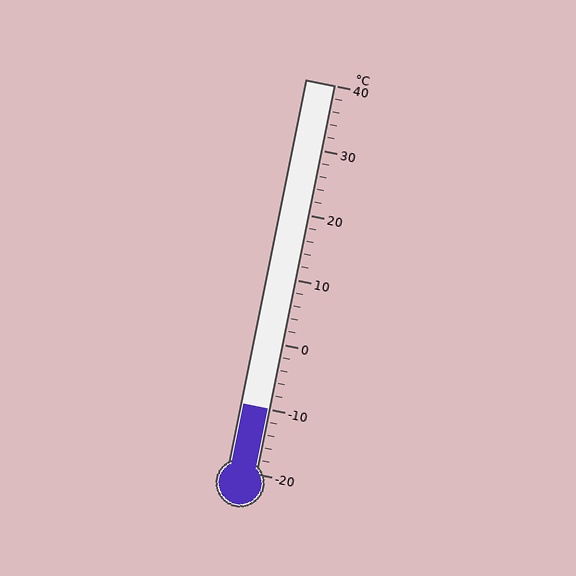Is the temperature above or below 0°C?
The temperature is below 0°C.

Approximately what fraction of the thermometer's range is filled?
The thermometer is filled to approximately 15% of its range.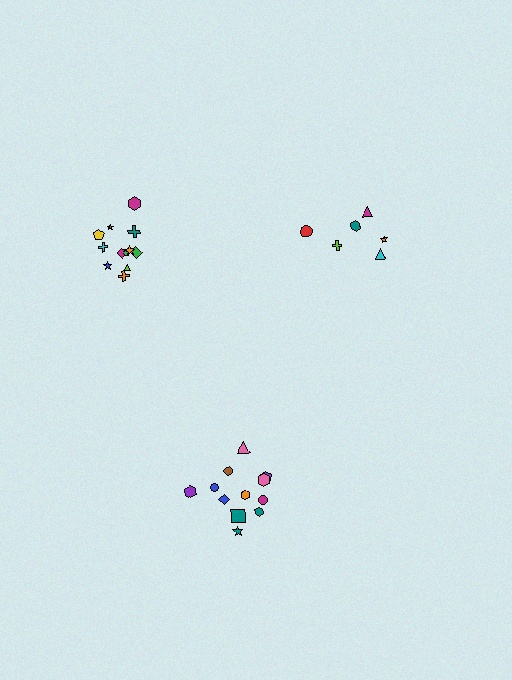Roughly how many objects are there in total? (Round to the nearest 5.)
Roughly 30 objects in total.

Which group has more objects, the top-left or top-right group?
The top-left group.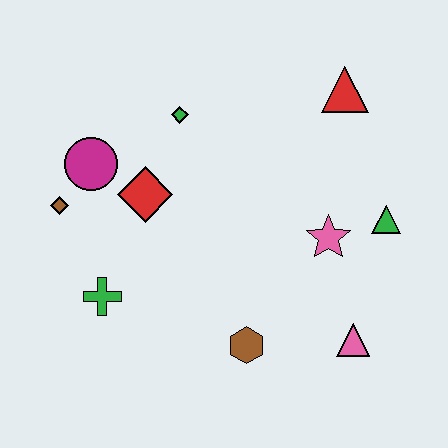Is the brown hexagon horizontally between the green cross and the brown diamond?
No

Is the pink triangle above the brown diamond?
No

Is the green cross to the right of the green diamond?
No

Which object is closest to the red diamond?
The magenta circle is closest to the red diamond.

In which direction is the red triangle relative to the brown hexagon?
The red triangle is above the brown hexagon.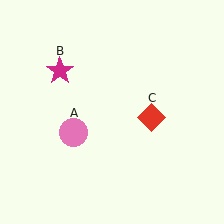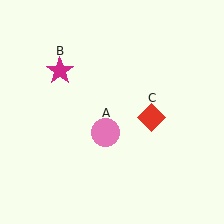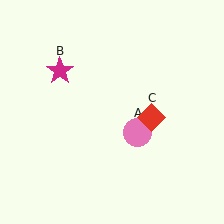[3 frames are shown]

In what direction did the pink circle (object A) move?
The pink circle (object A) moved right.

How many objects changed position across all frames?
1 object changed position: pink circle (object A).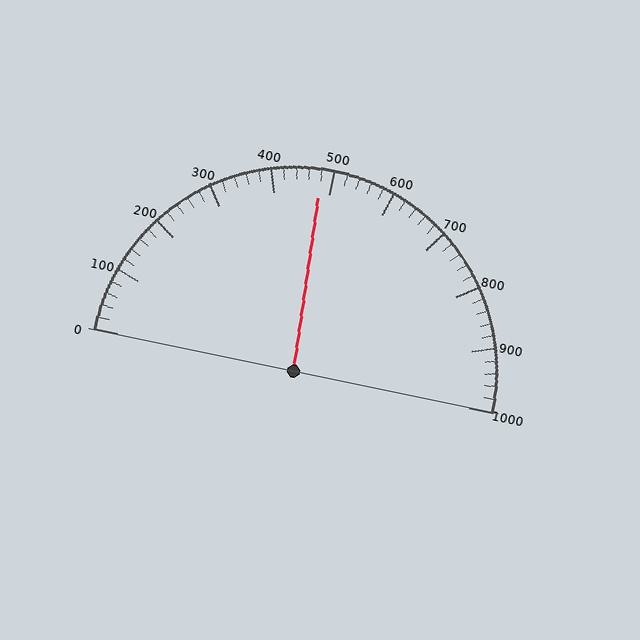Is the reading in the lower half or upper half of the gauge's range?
The reading is in the lower half of the range (0 to 1000).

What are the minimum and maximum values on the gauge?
The gauge ranges from 0 to 1000.